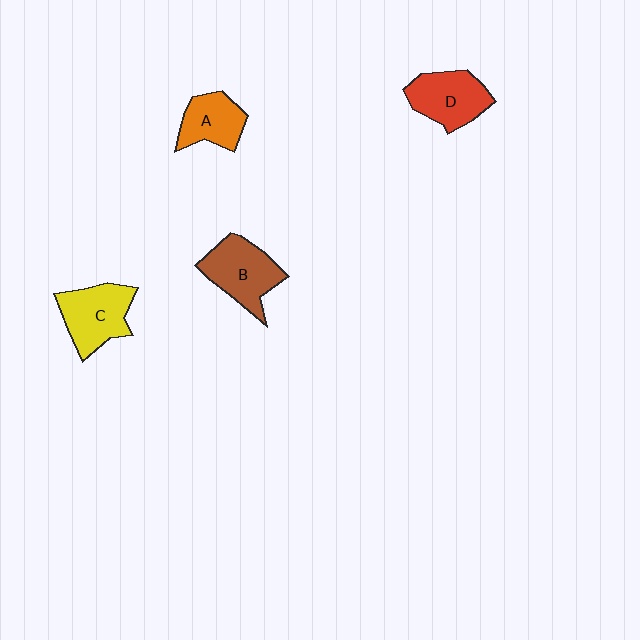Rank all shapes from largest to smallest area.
From largest to smallest: B (brown), C (yellow), D (red), A (orange).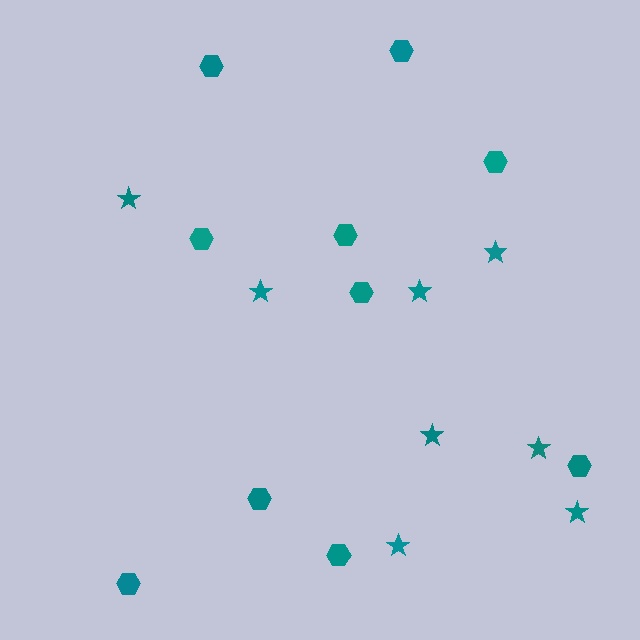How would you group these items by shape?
There are 2 groups: one group of hexagons (10) and one group of stars (8).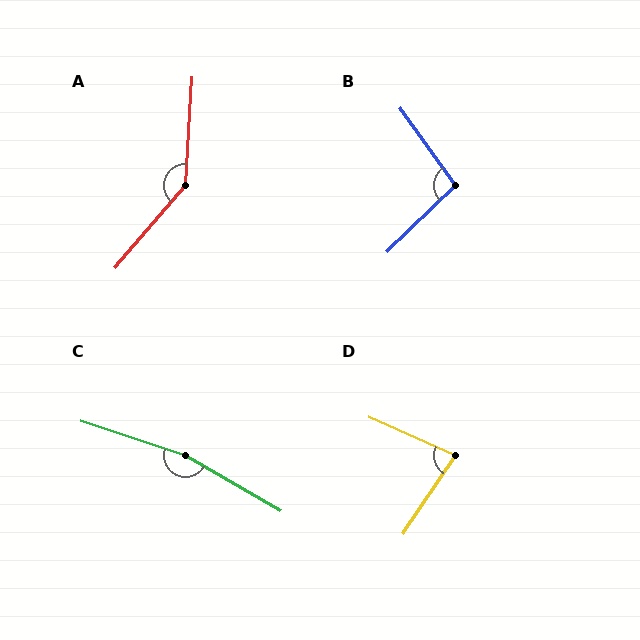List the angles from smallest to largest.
D (81°), B (99°), A (143°), C (168°).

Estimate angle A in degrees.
Approximately 143 degrees.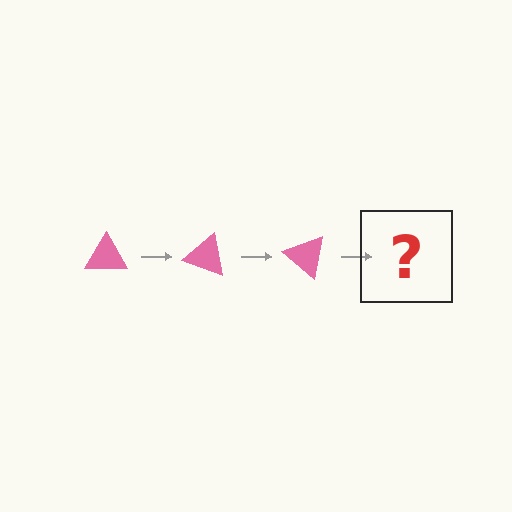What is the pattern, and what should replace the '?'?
The pattern is that the triangle rotates 20 degrees each step. The '?' should be a pink triangle rotated 60 degrees.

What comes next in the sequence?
The next element should be a pink triangle rotated 60 degrees.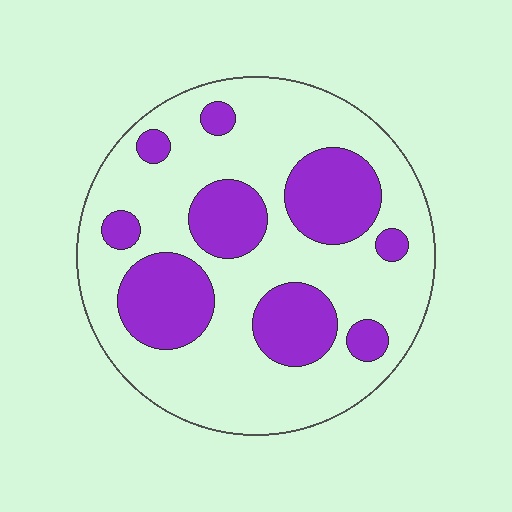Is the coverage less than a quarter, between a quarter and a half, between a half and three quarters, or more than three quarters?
Between a quarter and a half.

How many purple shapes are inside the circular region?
9.